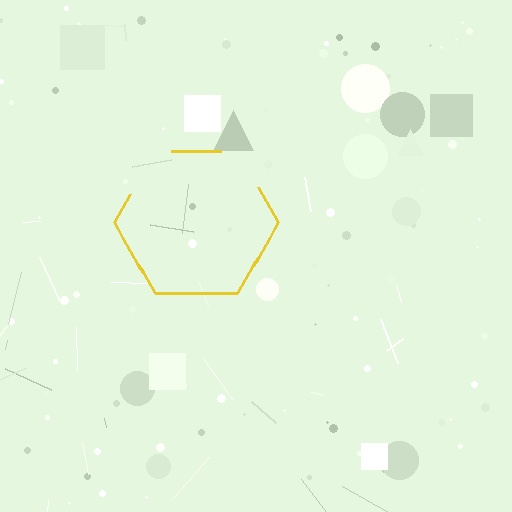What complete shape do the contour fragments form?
The contour fragments form a hexagon.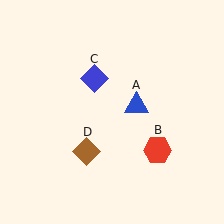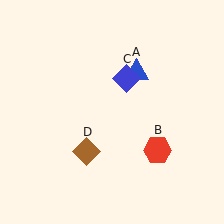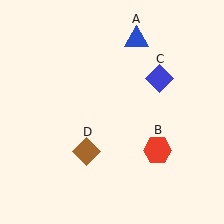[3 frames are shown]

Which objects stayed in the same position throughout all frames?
Red hexagon (object B) and brown diamond (object D) remained stationary.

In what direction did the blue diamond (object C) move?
The blue diamond (object C) moved right.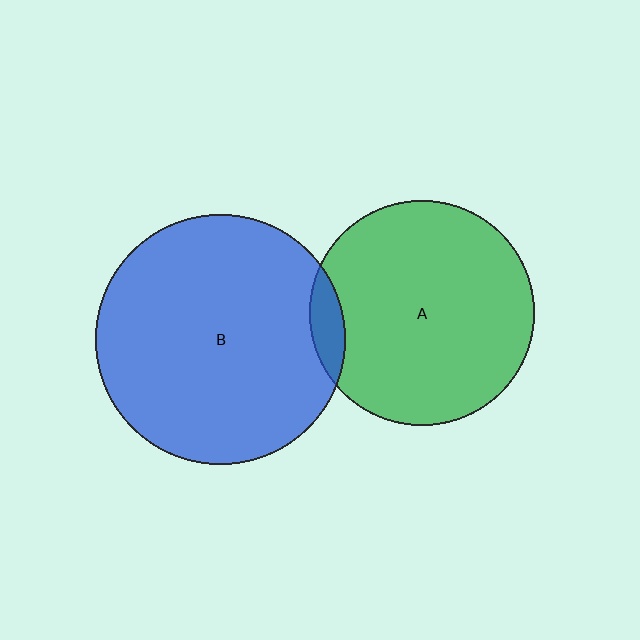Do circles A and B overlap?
Yes.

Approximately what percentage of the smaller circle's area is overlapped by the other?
Approximately 5%.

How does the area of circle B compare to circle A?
Approximately 1.2 times.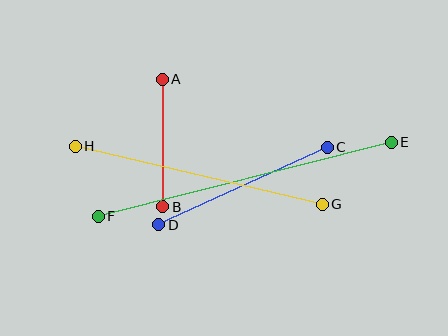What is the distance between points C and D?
The distance is approximately 185 pixels.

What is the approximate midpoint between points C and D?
The midpoint is at approximately (243, 186) pixels.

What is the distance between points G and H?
The distance is approximately 254 pixels.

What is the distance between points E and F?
The distance is approximately 302 pixels.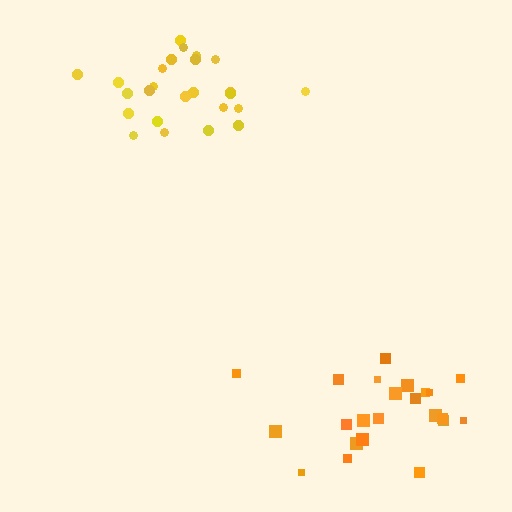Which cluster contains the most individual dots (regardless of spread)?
Yellow (25).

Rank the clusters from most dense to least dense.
yellow, orange.